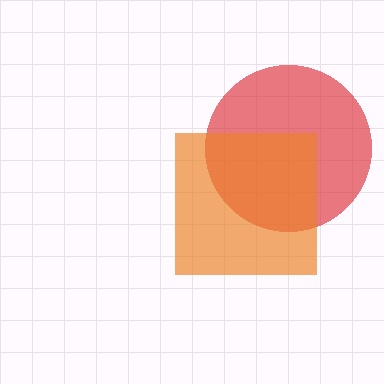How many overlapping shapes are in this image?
There are 2 overlapping shapes in the image.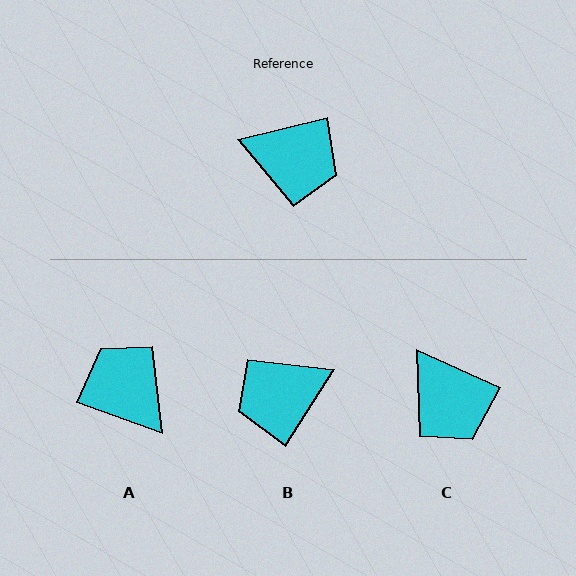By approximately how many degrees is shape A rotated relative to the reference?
Approximately 147 degrees counter-clockwise.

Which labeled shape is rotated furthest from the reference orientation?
A, about 147 degrees away.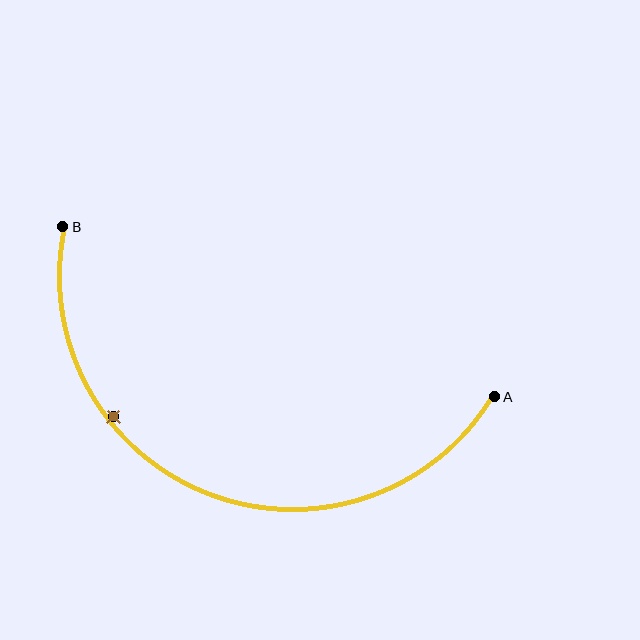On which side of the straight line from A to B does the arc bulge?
The arc bulges below the straight line connecting A and B.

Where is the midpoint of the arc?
The arc midpoint is the point on the curve farthest from the straight line joining A and B. It sits below that line.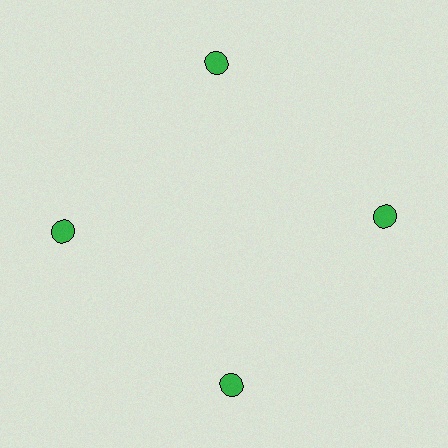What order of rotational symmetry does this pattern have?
This pattern has 4-fold rotational symmetry.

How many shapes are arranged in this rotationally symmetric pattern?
There are 4 shapes, arranged in 4 groups of 1.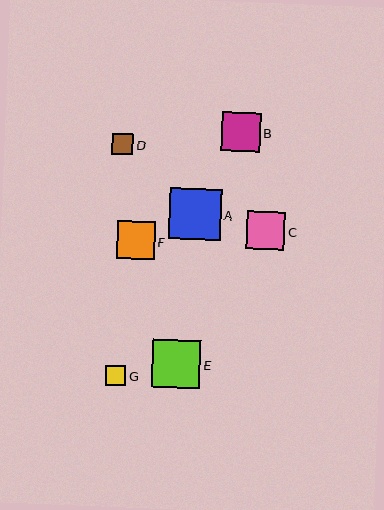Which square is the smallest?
Square G is the smallest with a size of approximately 20 pixels.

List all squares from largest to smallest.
From largest to smallest: A, E, B, F, C, D, G.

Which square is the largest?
Square A is the largest with a size of approximately 52 pixels.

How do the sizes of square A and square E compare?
Square A and square E are approximately the same size.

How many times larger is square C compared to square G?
Square C is approximately 1.9 times the size of square G.